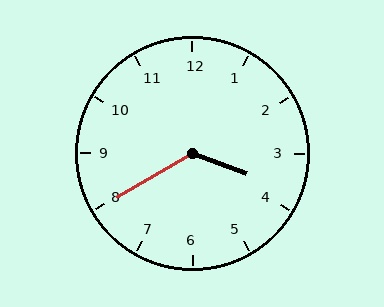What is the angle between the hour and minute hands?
Approximately 130 degrees.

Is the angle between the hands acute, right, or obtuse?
It is obtuse.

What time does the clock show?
3:40.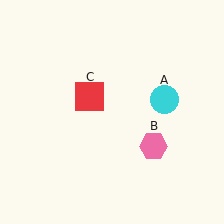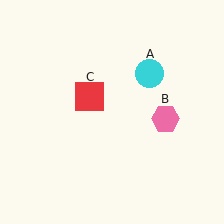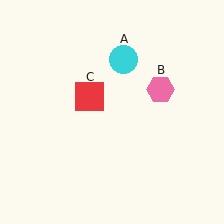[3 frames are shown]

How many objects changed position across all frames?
2 objects changed position: cyan circle (object A), pink hexagon (object B).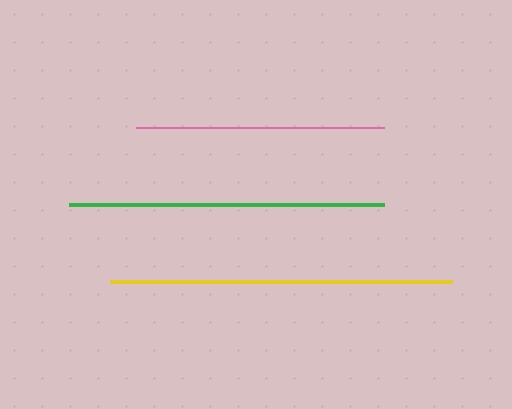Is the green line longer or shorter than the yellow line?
The yellow line is longer than the green line.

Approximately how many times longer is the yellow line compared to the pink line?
The yellow line is approximately 1.4 times the length of the pink line.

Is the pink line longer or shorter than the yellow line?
The yellow line is longer than the pink line.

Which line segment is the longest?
The yellow line is the longest at approximately 342 pixels.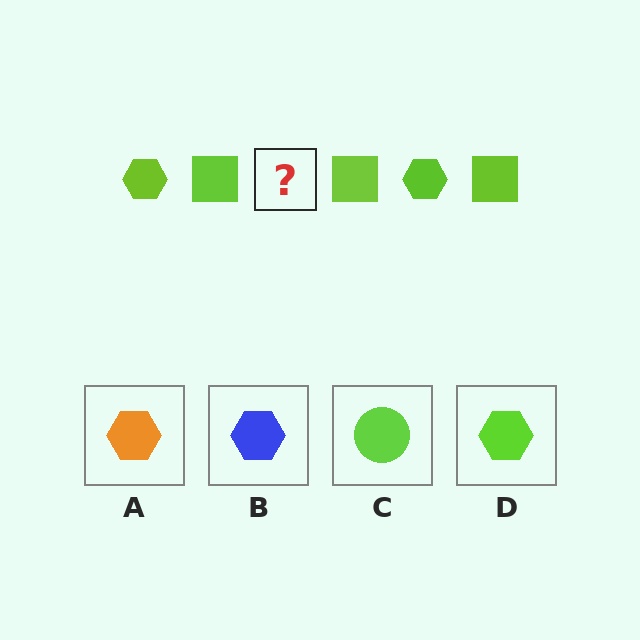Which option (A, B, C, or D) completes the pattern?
D.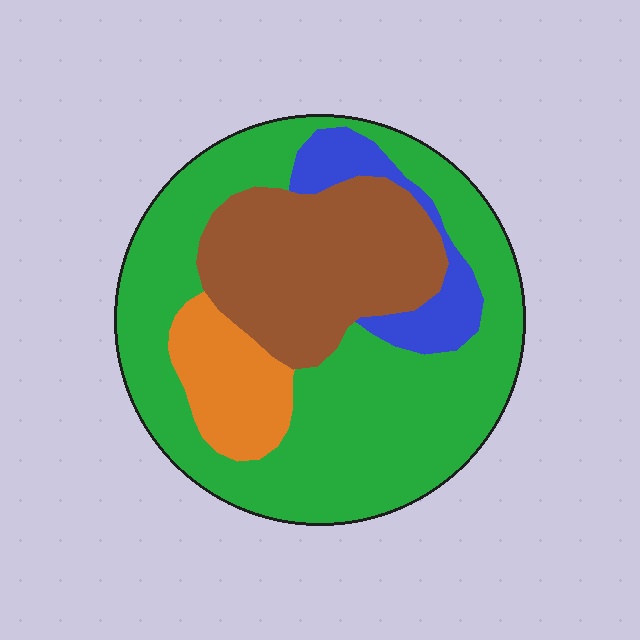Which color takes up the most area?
Green, at roughly 55%.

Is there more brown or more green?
Green.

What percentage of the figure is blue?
Blue takes up about one tenth (1/10) of the figure.